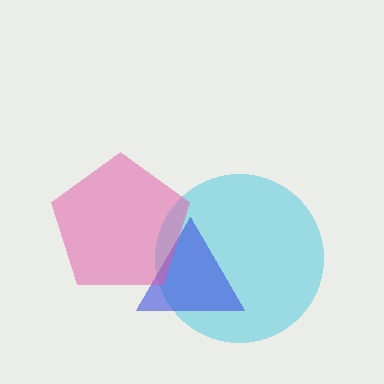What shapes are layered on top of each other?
The layered shapes are: a cyan circle, a blue triangle, a pink pentagon.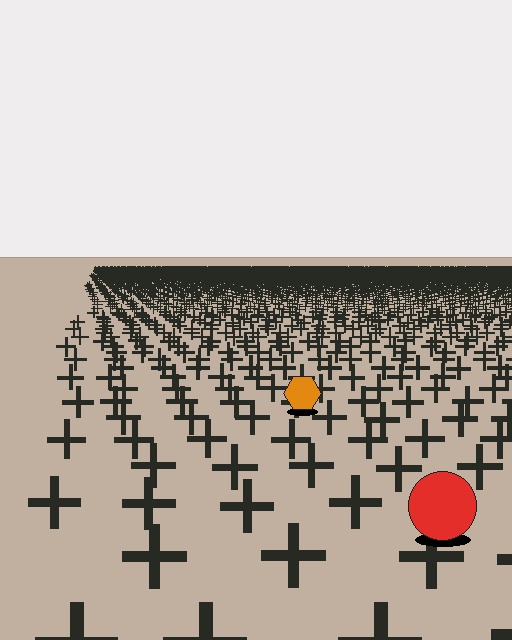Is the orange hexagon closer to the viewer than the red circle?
No. The red circle is closer — you can tell from the texture gradient: the ground texture is coarser near it.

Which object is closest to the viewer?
The red circle is closest. The texture marks near it are larger and more spread out.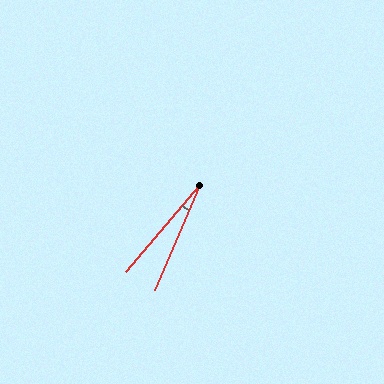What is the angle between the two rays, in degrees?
Approximately 17 degrees.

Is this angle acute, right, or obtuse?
It is acute.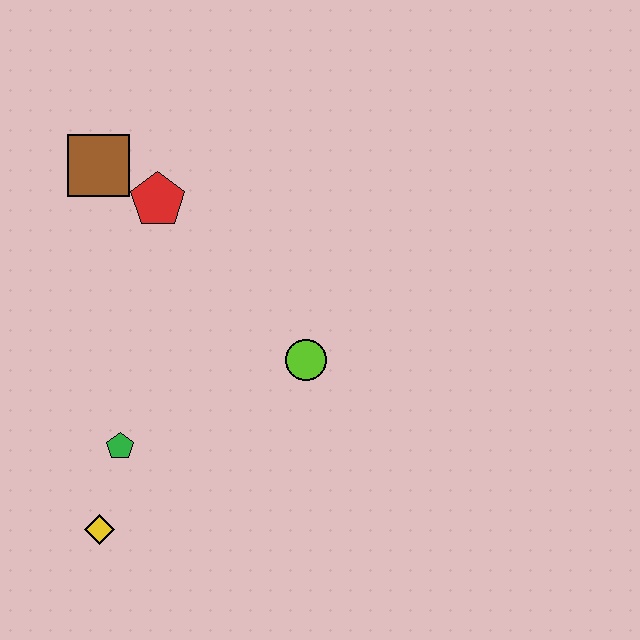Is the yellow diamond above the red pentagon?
No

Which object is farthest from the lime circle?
The brown square is farthest from the lime circle.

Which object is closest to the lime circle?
The green pentagon is closest to the lime circle.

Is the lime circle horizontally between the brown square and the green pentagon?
No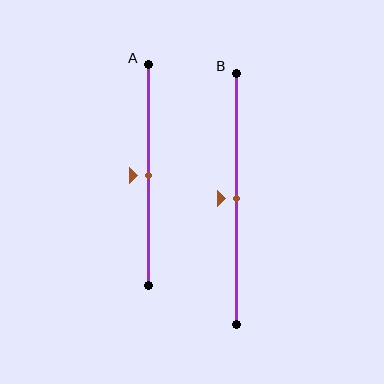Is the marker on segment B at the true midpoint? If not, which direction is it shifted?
Yes, the marker on segment B is at the true midpoint.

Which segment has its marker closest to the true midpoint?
Segment A has its marker closest to the true midpoint.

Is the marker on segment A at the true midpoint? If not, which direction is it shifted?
Yes, the marker on segment A is at the true midpoint.